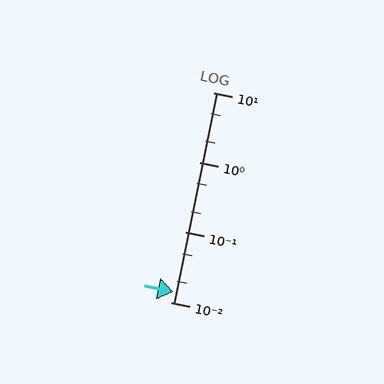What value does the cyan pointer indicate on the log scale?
The pointer indicates approximately 0.014.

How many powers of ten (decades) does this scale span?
The scale spans 3 decades, from 0.01 to 10.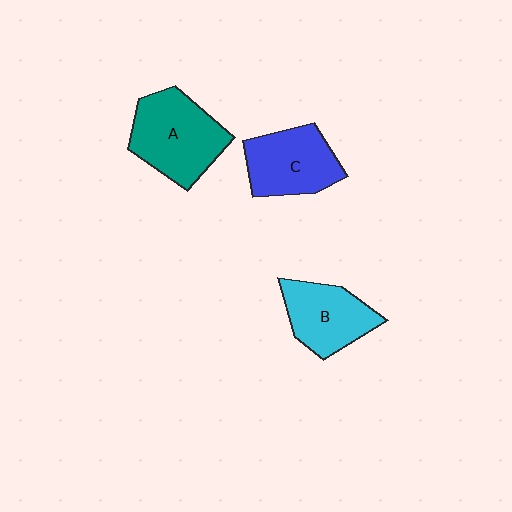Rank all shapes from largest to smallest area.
From largest to smallest: A (teal), C (blue), B (cyan).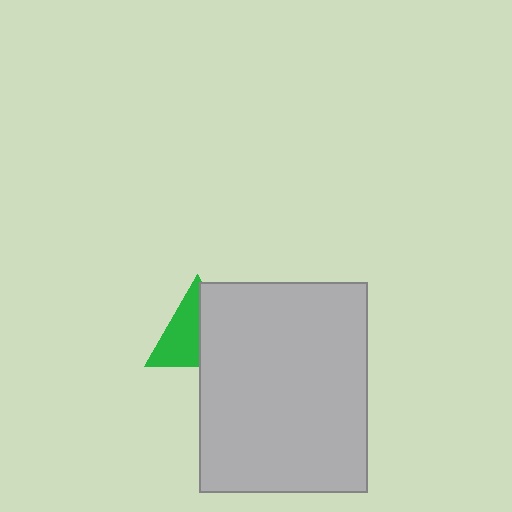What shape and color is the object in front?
The object in front is a light gray rectangle.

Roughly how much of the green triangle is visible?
About half of it is visible (roughly 54%).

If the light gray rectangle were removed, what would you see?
You would see the complete green triangle.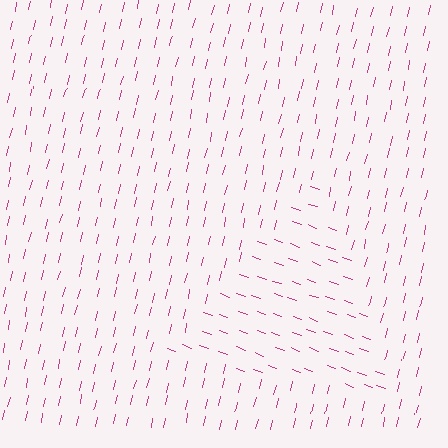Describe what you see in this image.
The image is filled with small magenta line segments. A triangle region in the image has lines oriented differently from the surrounding lines, creating a visible texture boundary.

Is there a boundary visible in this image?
Yes, there is a texture boundary formed by a change in line orientation.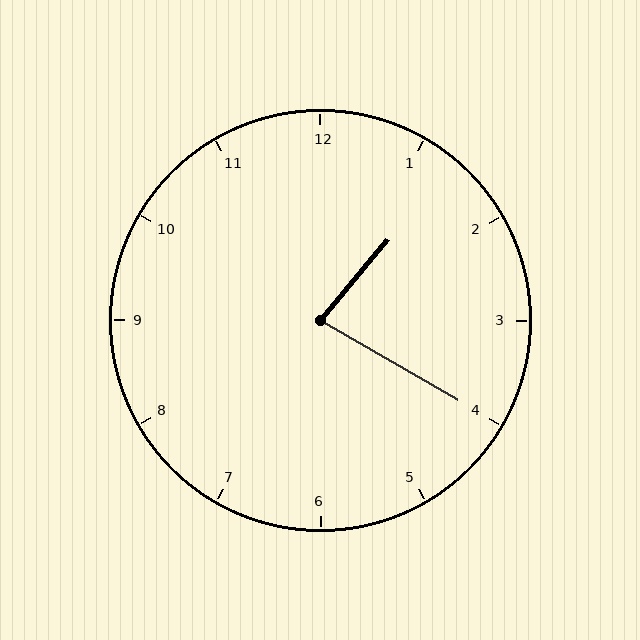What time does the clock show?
1:20.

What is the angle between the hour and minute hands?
Approximately 80 degrees.